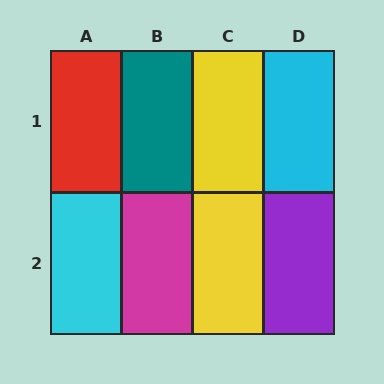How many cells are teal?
1 cell is teal.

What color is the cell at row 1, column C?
Yellow.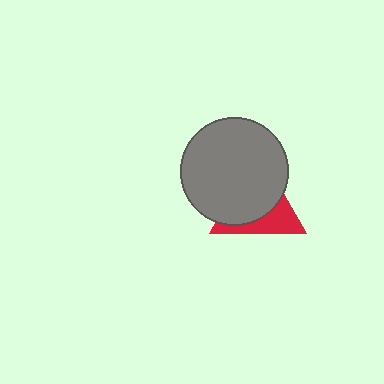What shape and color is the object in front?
The object in front is a gray circle.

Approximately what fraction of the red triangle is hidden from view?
Roughly 65% of the red triangle is hidden behind the gray circle.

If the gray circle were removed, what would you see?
You would see the complete red triangle.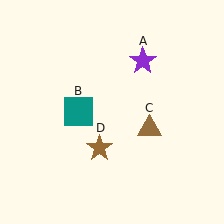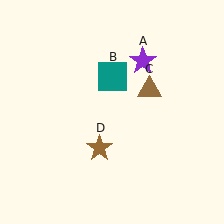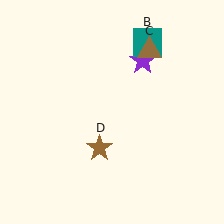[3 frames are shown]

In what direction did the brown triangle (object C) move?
The brown triangle (object C) moved up.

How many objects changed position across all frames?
2 objects changed position: teal square (object B), brown triangle (object C).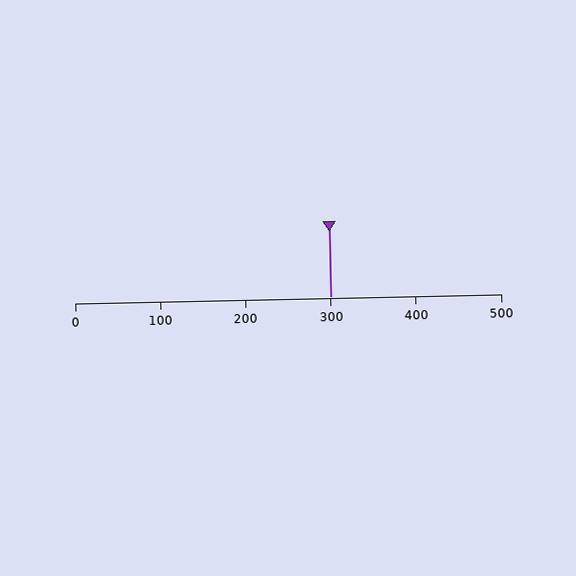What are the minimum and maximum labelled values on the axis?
The axis runs from 0 to 500.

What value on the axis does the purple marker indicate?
The marker indicates approximately 300.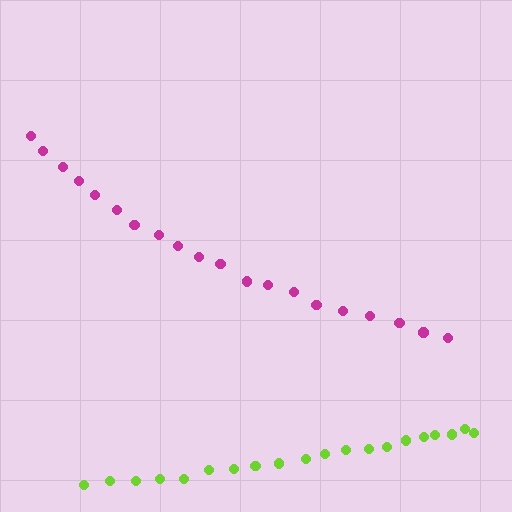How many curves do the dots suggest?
There are 2 distinct paths.